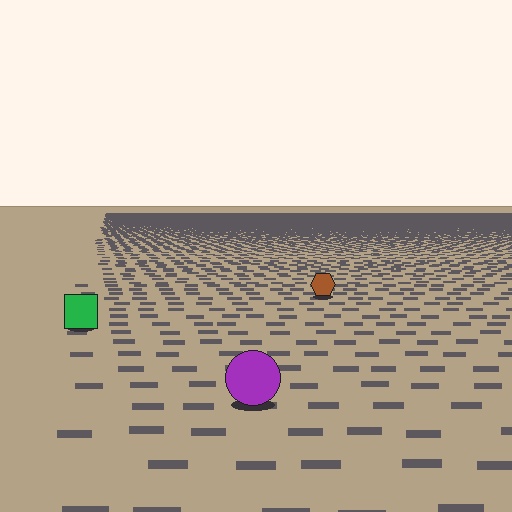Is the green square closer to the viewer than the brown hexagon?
Yes. The green square is closer — you can tell from the texture gradient: the ground texture is coarser near it.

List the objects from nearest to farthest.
From nearest to farthest: the purple circle, the green square, the brown hexagon.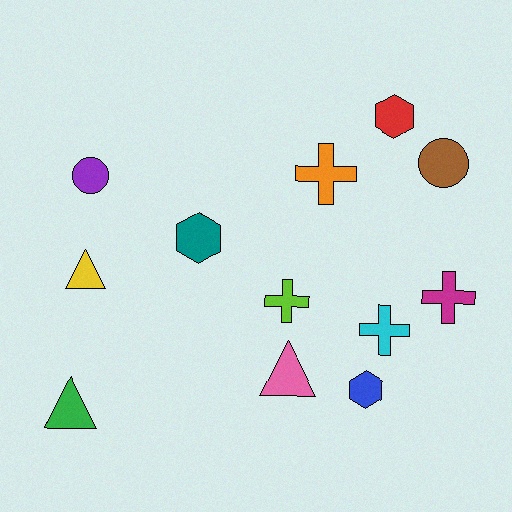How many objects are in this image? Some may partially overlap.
There are 12 objects.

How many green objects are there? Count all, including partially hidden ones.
There is 1 green object.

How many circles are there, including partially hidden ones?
There are 2 circles.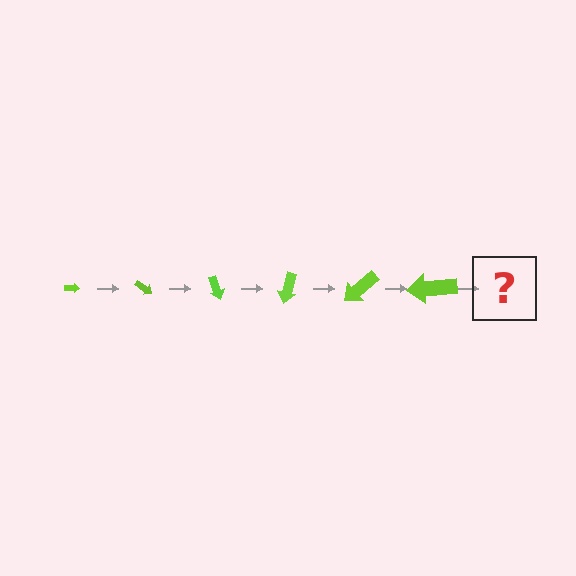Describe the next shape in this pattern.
It should be an arrow, larger than the previous one and rotated 210 degrees from the start.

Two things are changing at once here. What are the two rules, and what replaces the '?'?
The two rules are that the arrow grows larger each step and it rotates 35 degrees each step. The '?' should be an arrow, larger than the previous one and rotated 210 degrees from the start.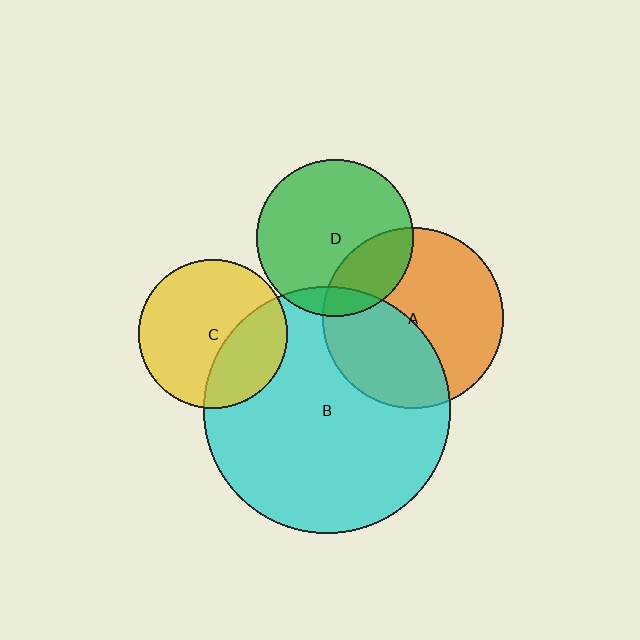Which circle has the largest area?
Circle B (cyan).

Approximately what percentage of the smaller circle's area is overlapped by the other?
Approximately 10%.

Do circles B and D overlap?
Yes.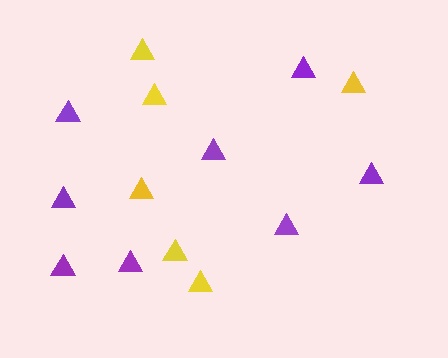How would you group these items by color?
There are 2 groups: one group of yellow triangles (6) and one group of purple triangles (8).